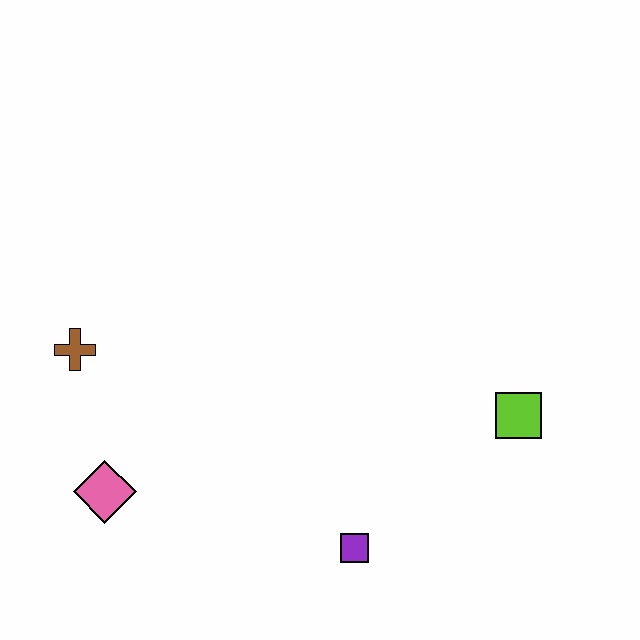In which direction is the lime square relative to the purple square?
The lime square is to the right of the purple square.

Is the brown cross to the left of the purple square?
Yes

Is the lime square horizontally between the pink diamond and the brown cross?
No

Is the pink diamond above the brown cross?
No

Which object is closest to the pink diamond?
The brown cross is closest to the pink diamond.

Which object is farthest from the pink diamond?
The lime square is farthest from the pink diamond.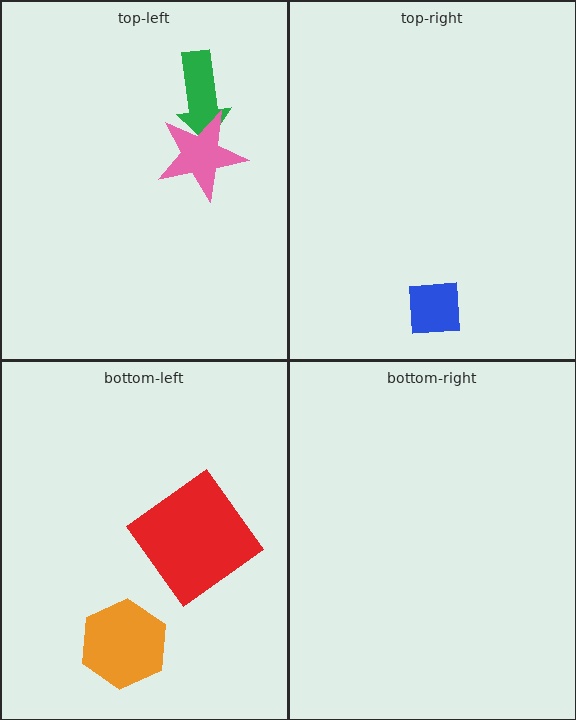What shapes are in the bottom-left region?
The orange hexagon, the red diamond.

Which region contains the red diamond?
The bottom-left region.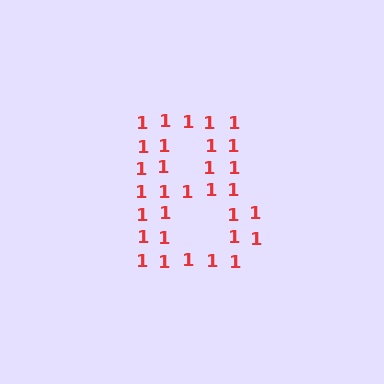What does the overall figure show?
The overall figure shows the letter B.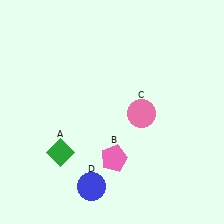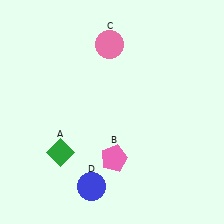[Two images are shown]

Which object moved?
The pink circle (C) moved up.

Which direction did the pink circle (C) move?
The pink circle (C) moved up.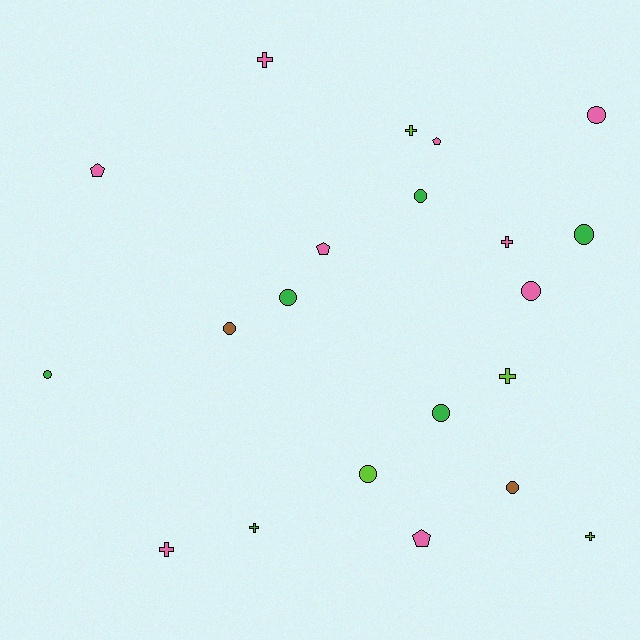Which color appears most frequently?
Pink, with 9 objects.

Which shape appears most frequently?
Circle, with 10 objects.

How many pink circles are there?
There are 2 pink circles.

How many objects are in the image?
There are 21 objects.